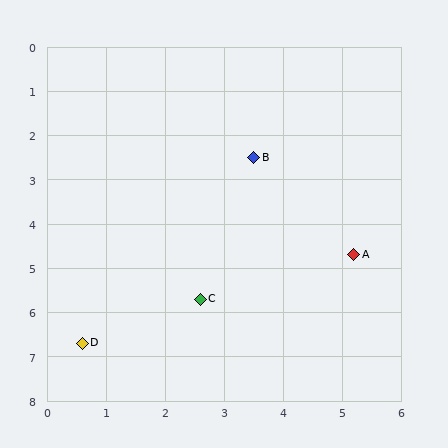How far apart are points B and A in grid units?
Points B and A are about 2.8 grid units apart.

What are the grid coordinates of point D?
Point D is at approximately (0.6, 6.7).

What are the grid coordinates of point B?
Point B is at approximately (3.5, 2.5).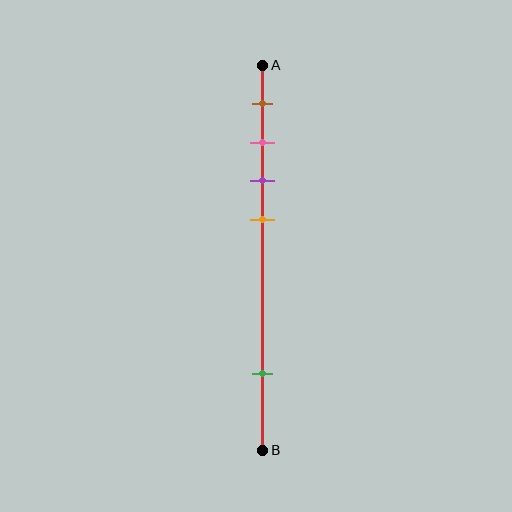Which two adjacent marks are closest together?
The pink and purple marks are the closest adjacent pair.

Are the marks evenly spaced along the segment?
No, the marks are not evenly spaced.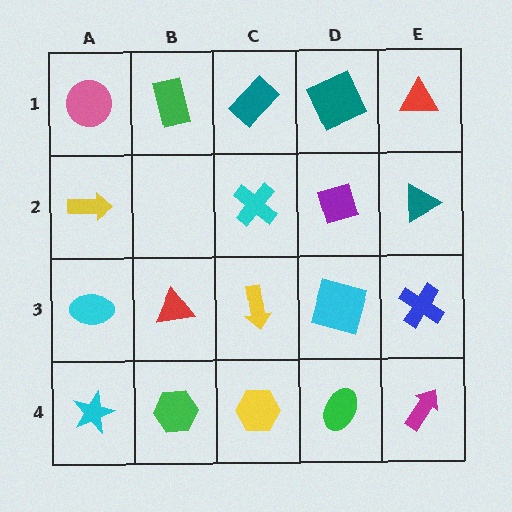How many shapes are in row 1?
5 shapes.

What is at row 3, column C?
A yellow arrow.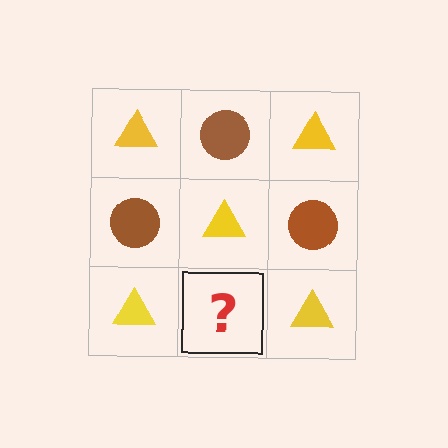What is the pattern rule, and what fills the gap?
The rule is that it alternates yellow triangle and brown circle in a checkerboard pattern. The gap should be filled with a brown circle.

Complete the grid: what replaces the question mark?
The question mark should be replaced with a brown circle.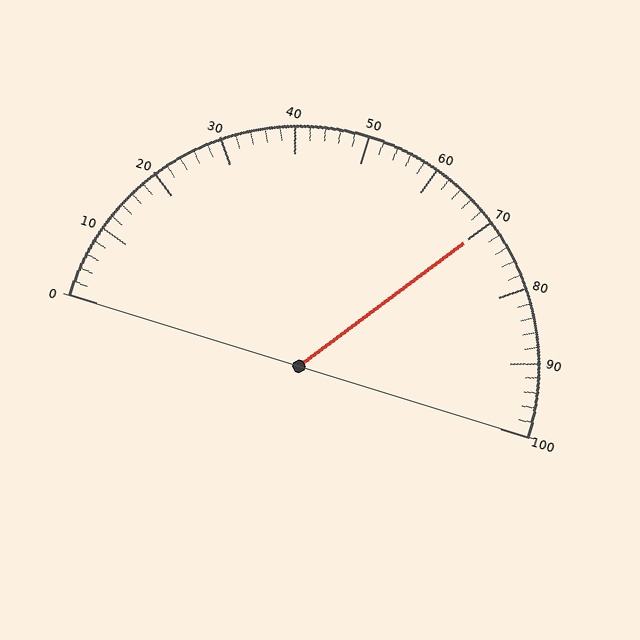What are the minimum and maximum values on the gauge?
The gauge ranges from 0 to 100.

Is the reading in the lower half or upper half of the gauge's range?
The reading is in the upper half of the range (0 to 100).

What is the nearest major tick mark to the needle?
The nearest major tick mark is 70.